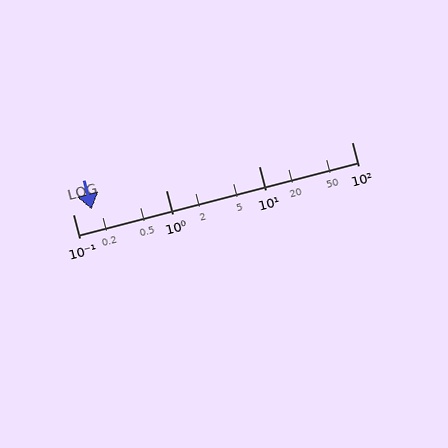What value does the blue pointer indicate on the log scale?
The pointer indicates approximately 0.16.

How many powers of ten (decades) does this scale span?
The scale spans 3 decades, from 0.1 to 100.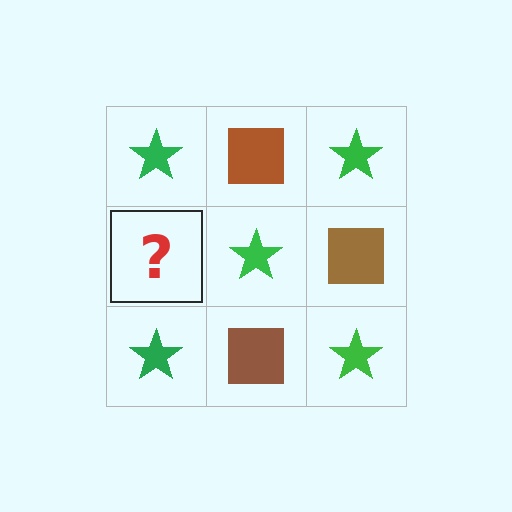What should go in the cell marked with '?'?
The missing cell should contain a brown square.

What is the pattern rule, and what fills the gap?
The rule is that it alternates green star and brown square in a checkerboard pattern. The gap should be filled with a brown square.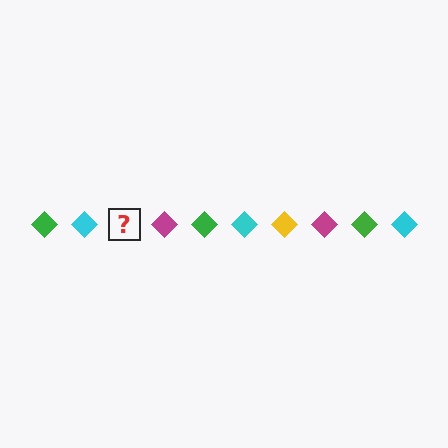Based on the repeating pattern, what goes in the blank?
The blank should be a yellow diamond.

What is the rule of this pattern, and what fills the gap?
The rule is that the pattern cycles through green, cyan, yellow, magenta diamonds. The gap should be filled with a yellow diamond.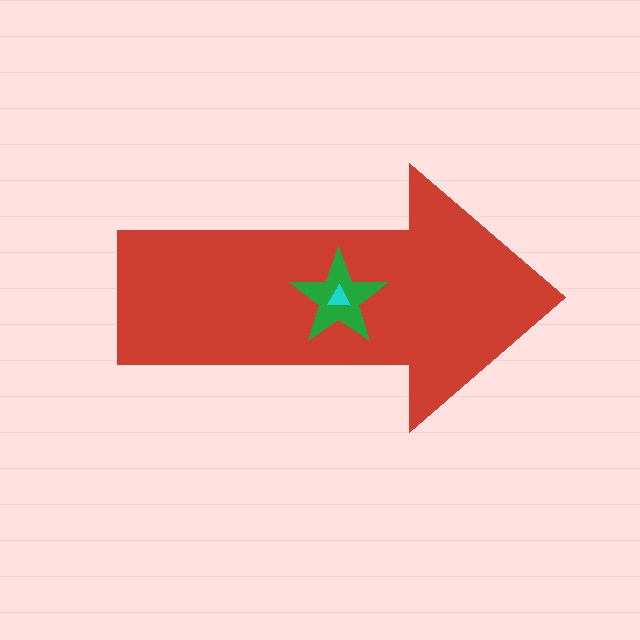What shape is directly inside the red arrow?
The green star.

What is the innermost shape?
The cyan triangle.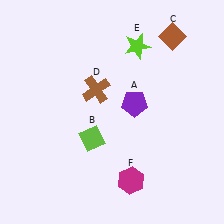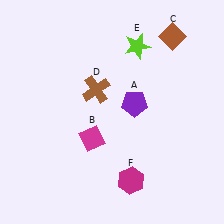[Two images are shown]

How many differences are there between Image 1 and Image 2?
There is 1 difference between the two images.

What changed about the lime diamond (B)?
In Image 1, B is lime. In Image 2, it changed to magenta.